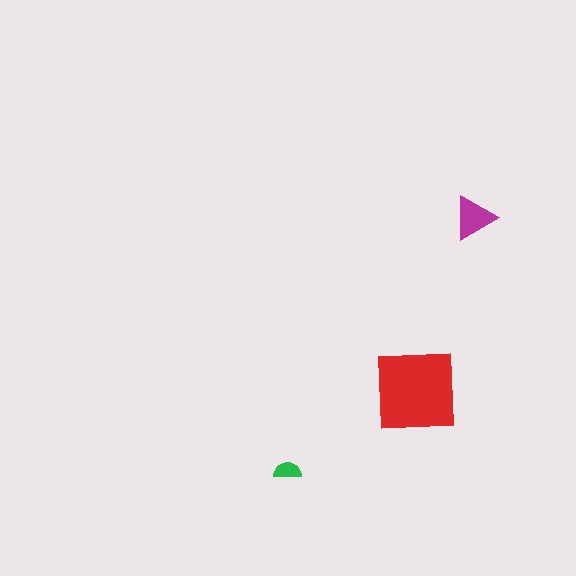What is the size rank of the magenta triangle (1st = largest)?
2nd.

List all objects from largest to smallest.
The red square, the magenta triangle, the green semicircle.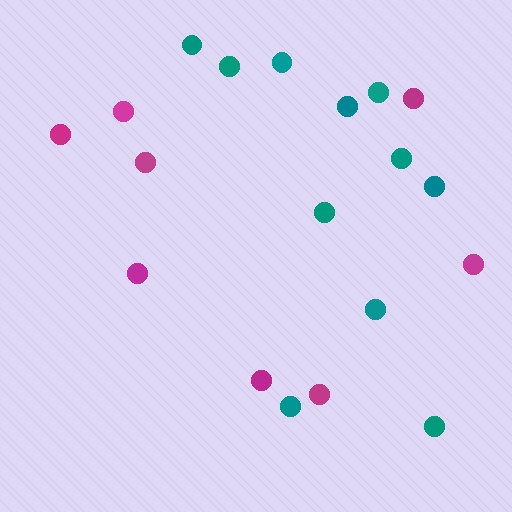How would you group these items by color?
There are 2 groups: one group of magenta circles (8) and one group of teal circles (11).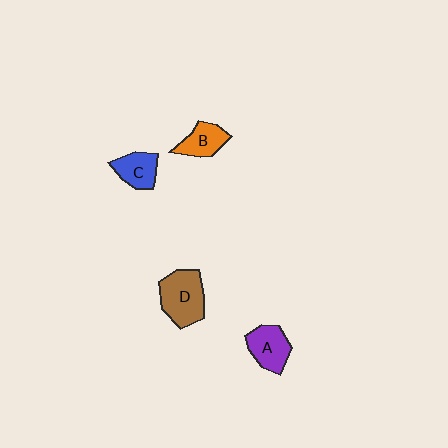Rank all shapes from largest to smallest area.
From largest to smallest: D (brown), A (purple), C (blue), B (orange).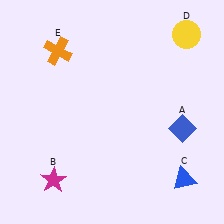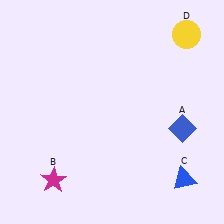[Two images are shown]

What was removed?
The orange cross (E) was removed in Image 2.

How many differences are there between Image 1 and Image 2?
There is 1 difference between the two images.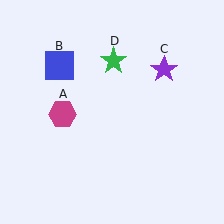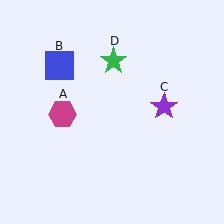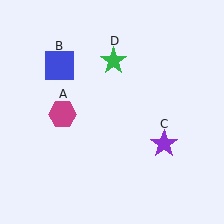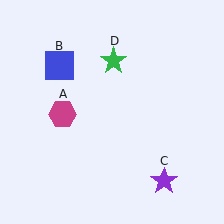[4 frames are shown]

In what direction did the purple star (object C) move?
The purple star (object C) moved down.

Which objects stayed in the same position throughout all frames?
Magenta hexagon (object A) and blue square (object B) and green star (object D) remained stationary.